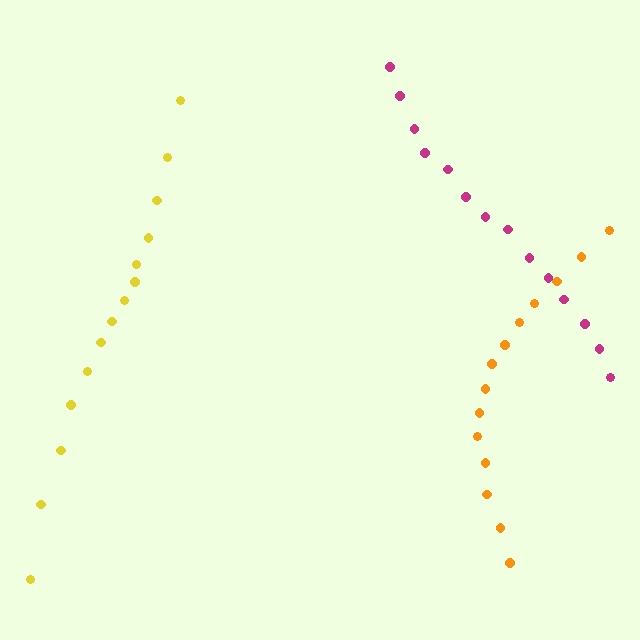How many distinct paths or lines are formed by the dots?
There are 3 distinct paths.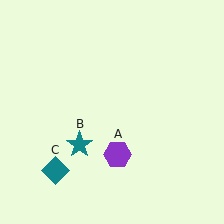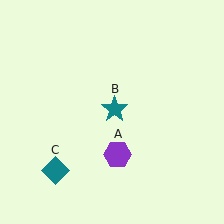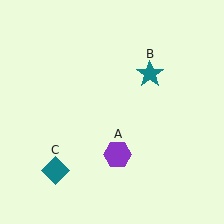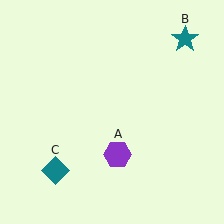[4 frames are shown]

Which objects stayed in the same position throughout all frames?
Purple hexagon (object A) and teal diamond (object C) remained stationary.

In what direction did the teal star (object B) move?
The teal star (object B) moved up and to the right.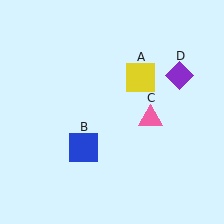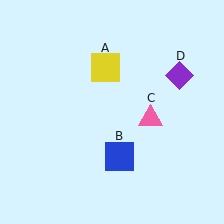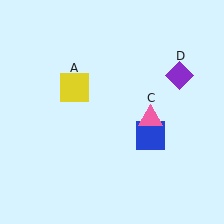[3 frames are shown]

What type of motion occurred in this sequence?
The yellow square (object A), blue square (object B) rotated counterclockwise around the center of the scene.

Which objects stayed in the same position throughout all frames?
Pink triangle (object C) and purple diamond (object D) remained stationary.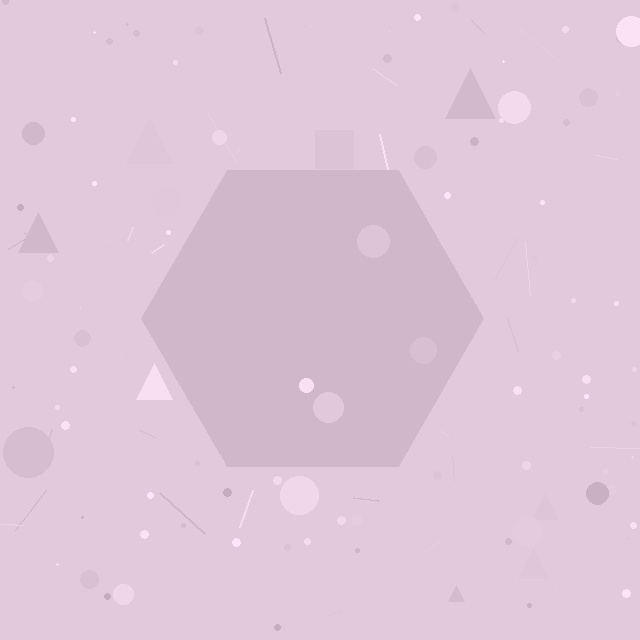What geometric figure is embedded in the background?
A hexagon is embedded in the background.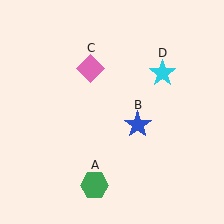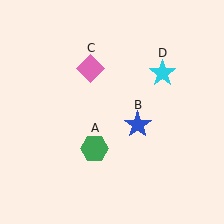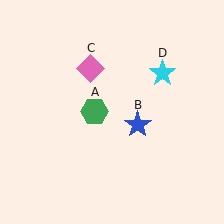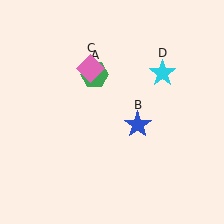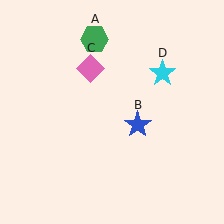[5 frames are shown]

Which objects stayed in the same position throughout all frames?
Blue star (object B) and pink diamond (object C) and cyan star (object D) remained stationary.